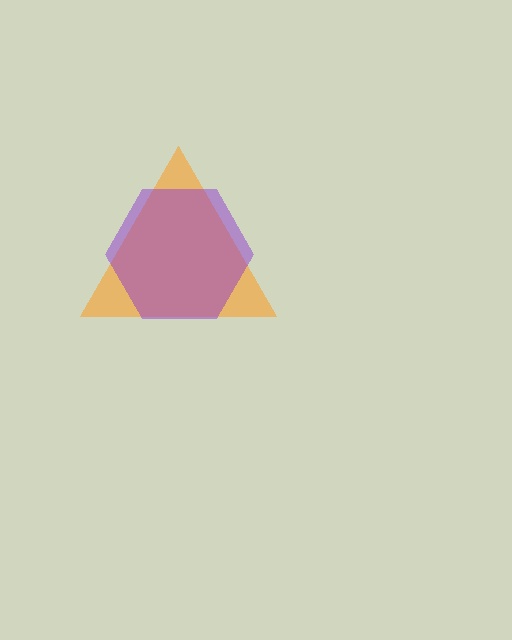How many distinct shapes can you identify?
There are 2 distinct shapes: an orange triangle, a purple hexagon.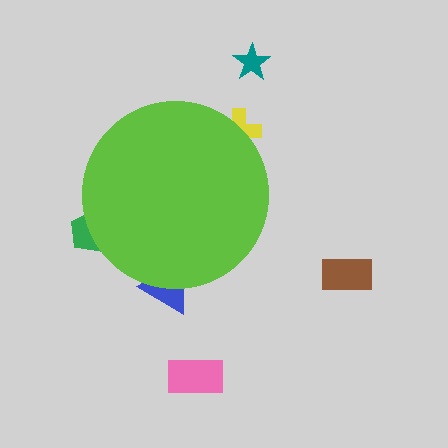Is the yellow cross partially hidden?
Yes, the yellow cross is partially hidden behind the lime circle.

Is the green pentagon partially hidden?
Yes, the green pentagon is partially hidden behind the lime circle.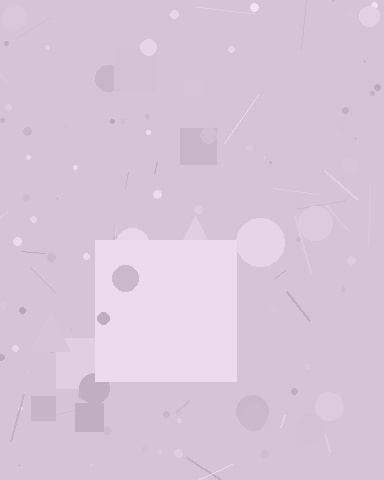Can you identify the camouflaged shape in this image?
The camouflaged shape is a square.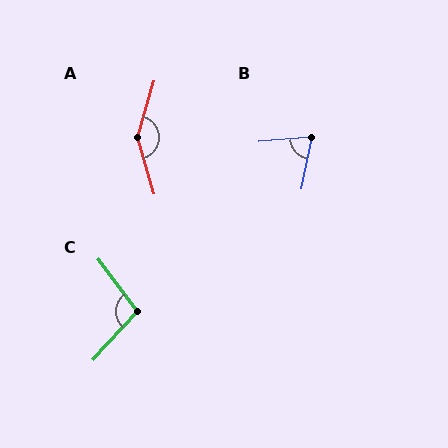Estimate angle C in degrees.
Approximately 100 degrees.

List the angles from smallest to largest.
B (73°), C (100°), A (147°).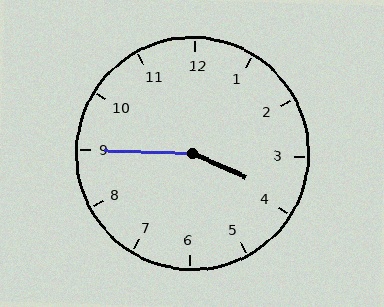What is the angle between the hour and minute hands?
Approximately 158 degrees.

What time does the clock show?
3:45.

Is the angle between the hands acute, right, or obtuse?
It is obtuse.